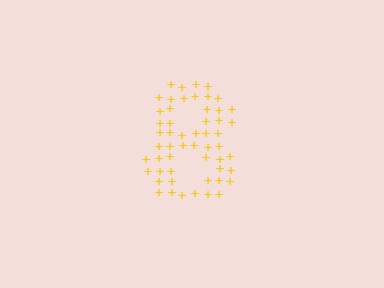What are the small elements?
The small elements are plus signs.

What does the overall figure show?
The overall figure shows the digit 8.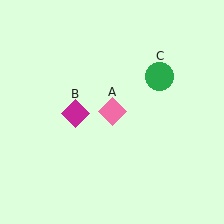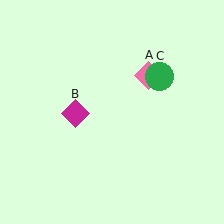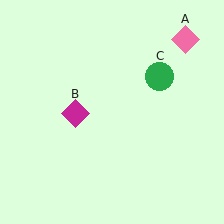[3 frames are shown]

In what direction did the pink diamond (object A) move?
The pink diamond (object A) moved up and to the right.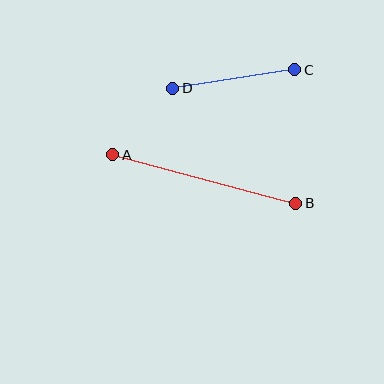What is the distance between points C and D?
The distance is approximately 124 pixels.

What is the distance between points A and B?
The distance is approximately 189 pixels.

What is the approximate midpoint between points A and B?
The midpoint is at approximately (204, 179) pixels.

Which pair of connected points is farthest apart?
Points A and B are farthest apart.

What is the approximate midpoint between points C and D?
The midpoint is at approximately (234, 79) pixels.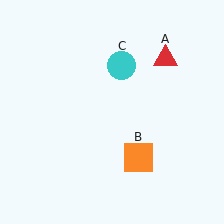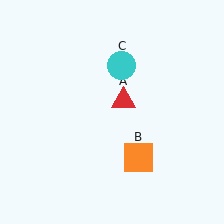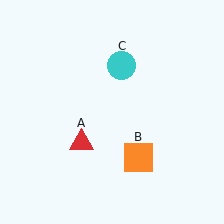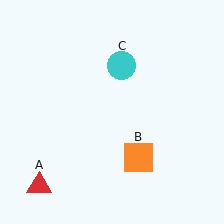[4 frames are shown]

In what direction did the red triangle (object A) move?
The red triangle (object A) moved down and to the left.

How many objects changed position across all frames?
1 object changed position: red triangle (object A).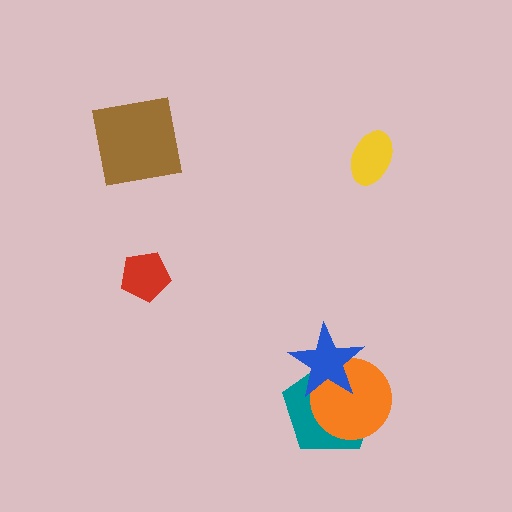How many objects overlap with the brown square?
0 objects overlap with the brown square.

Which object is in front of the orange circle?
The blue star is in front of the orange circle.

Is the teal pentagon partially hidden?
Yes, it is partially covered by another shape.